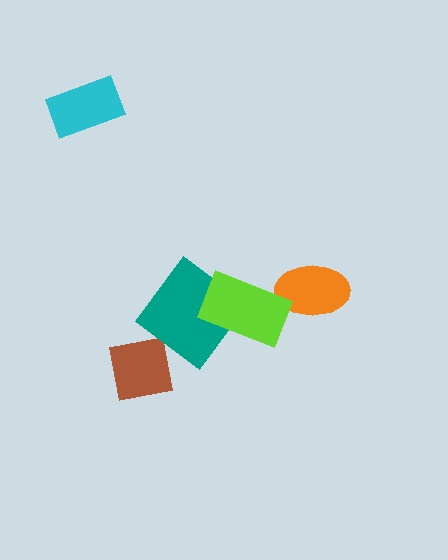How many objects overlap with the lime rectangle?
2 objects overlap with the lime rectangle.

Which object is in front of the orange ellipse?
The lime rectangle is in front of the orange ellipse.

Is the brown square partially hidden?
No, no other shape covers it.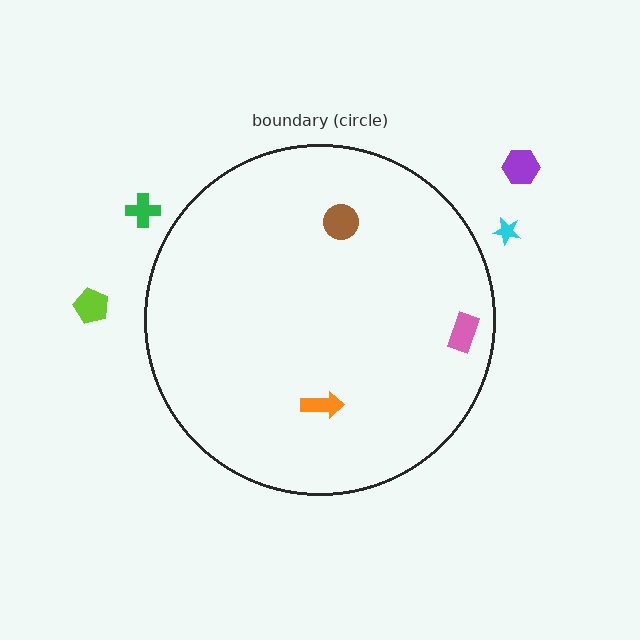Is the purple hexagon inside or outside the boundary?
Outside.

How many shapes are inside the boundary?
3 inside, 4 outside.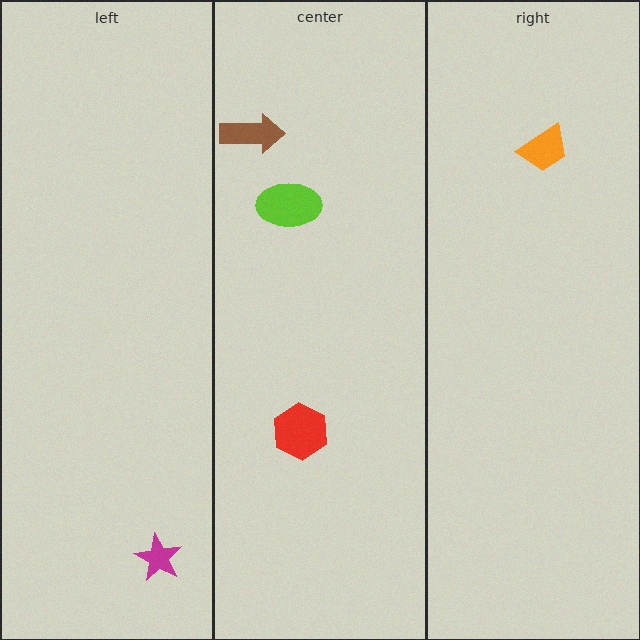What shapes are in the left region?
The magenta star.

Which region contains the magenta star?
The left region.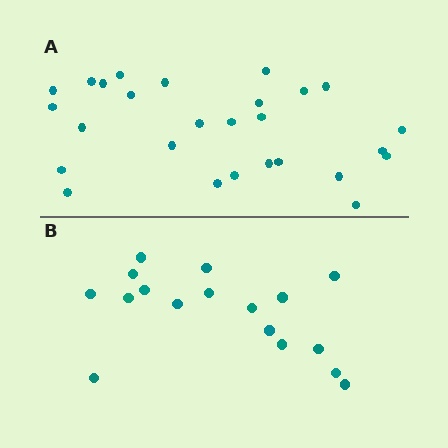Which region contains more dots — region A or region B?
Region A (the top region) has more dots.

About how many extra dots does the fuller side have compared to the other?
Region A has roughly 10 or so more dots than region B.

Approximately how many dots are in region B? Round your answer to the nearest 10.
About 20 dots. (The exact count is 17, which rounds to 20.)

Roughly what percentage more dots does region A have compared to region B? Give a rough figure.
About 60% more.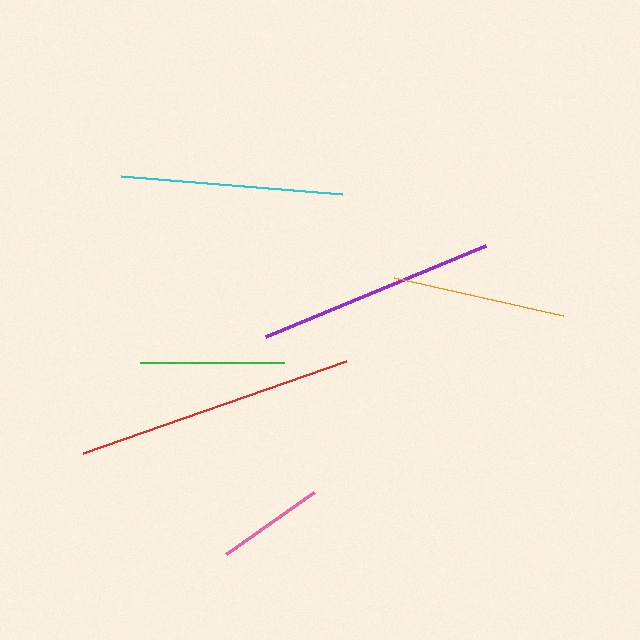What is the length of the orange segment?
The orange segment is approximately 172 pixels long.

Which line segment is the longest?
The red line is the longest at approximately 279 pixels.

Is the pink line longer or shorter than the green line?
The green line is longer than the pink line.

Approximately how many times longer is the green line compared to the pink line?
The green line is approximately 1.3 times the length of the pink line.